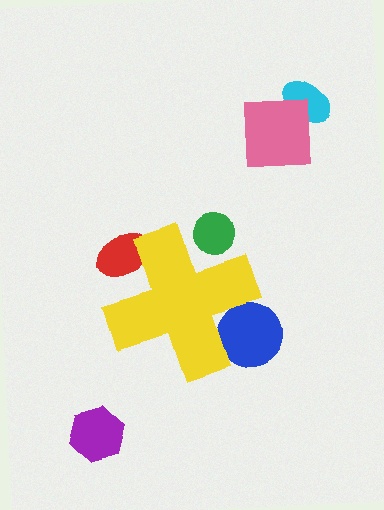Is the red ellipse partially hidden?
Yes, the red ellipse is partially hidden behind the yellow cross.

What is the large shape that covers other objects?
A yellow cross.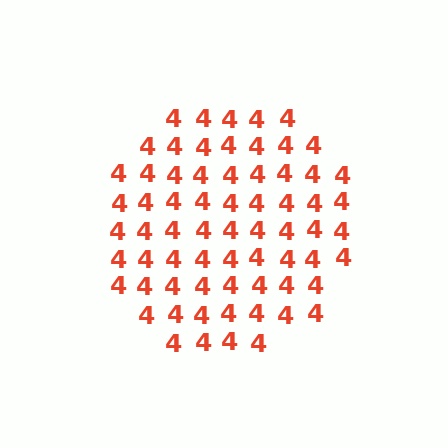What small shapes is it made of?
It is made of small digit 4's.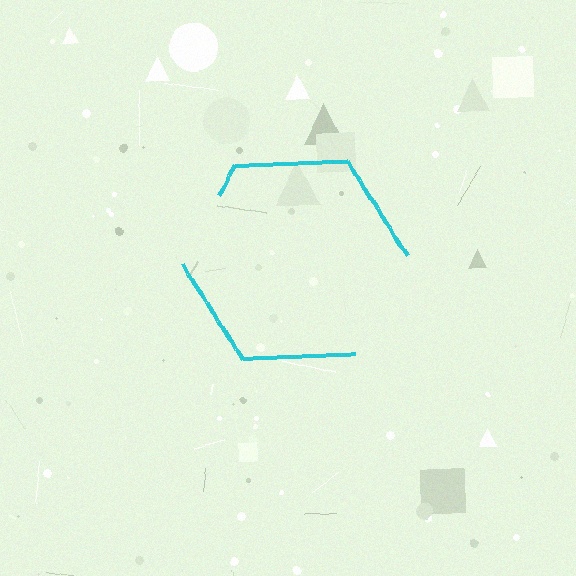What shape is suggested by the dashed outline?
The dashed outline suggests a hexagon.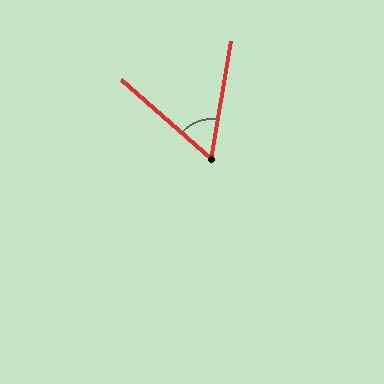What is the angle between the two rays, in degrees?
Approximately 59 degrees.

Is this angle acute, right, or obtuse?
It is acute.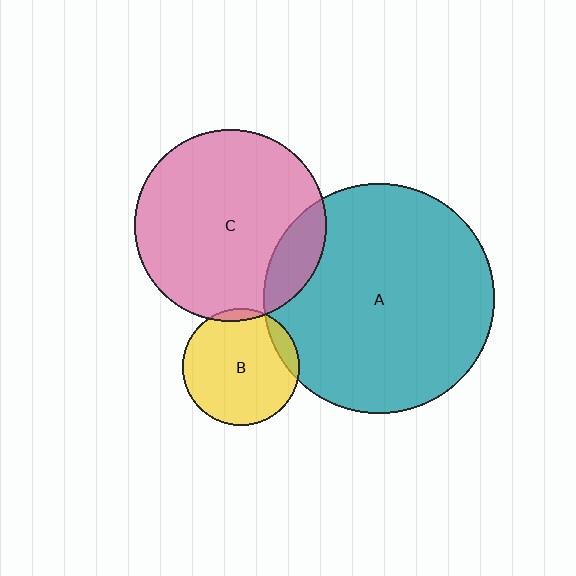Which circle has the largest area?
Circle A (teal).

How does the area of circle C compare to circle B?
Approximately 2.7 times.